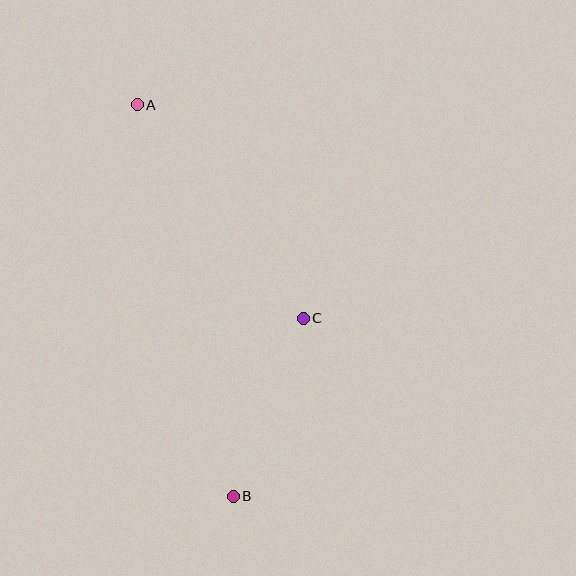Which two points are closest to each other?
Points B and C are closest to each other.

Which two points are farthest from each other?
Points A and B are farthest from each other.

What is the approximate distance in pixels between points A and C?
The distance between A and C is approximately 270 pixels.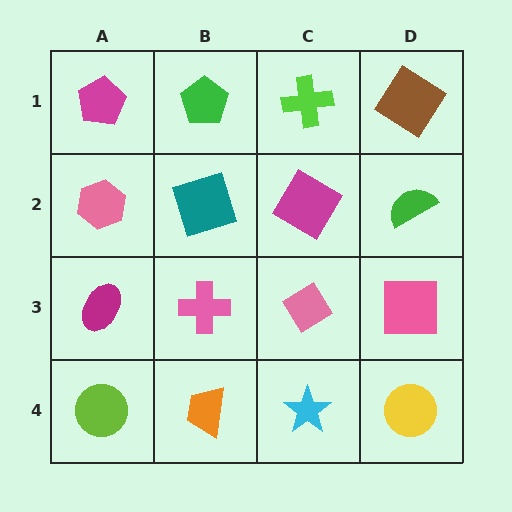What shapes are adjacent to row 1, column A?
A pink hexagon (row 2, column A), a green pentagon (row 1, column B).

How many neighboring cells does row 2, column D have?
3.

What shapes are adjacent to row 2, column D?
A brown diamond (row 1, column D), a pink square (row 3, column D), a magenta diamond (row 2, column C).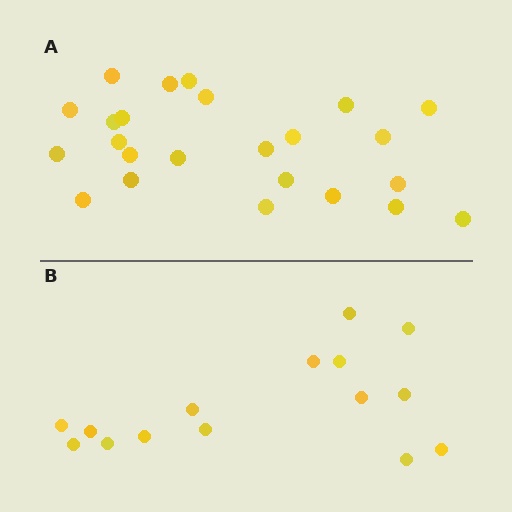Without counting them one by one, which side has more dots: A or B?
Region A (the top region) has more dots.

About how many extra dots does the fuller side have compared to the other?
Region A has roughly 8 or so more dots than region B.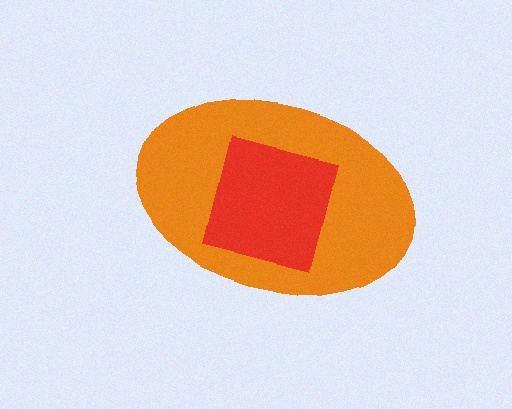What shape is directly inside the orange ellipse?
The red square.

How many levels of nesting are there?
2.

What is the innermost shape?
The red square.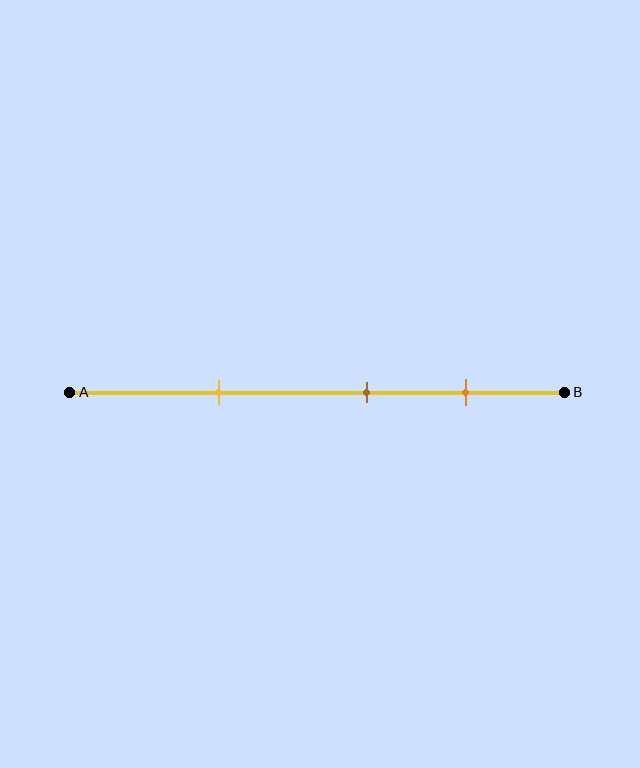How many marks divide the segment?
There are 3 marks dividing the segment.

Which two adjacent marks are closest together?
The brown and orange marks are the closest adjacent pair.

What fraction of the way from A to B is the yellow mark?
The yellow mark is approximately 30% (0.3) of the way from A to B.